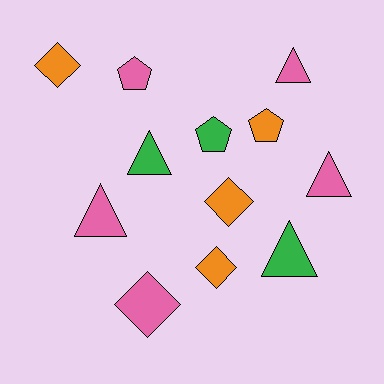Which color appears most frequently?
Pink, with 5 objects.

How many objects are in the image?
There are 12 objects.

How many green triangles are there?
There are 2 green triangles.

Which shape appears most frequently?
Triangle, with 5 objects.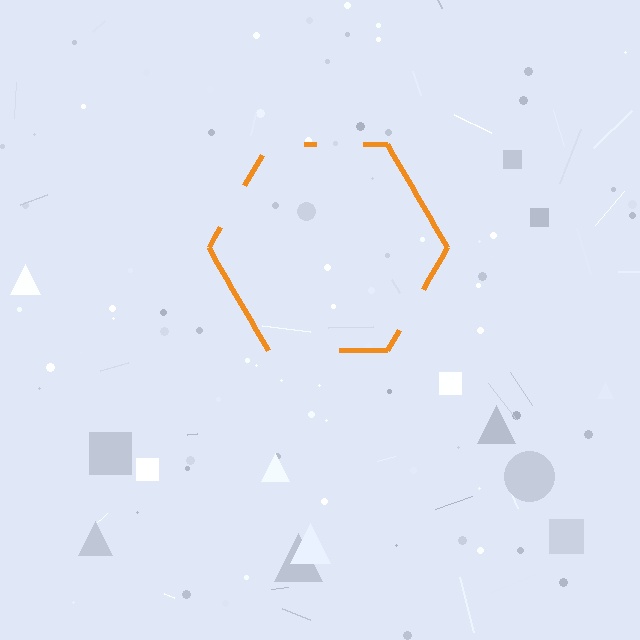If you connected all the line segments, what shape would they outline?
They would outline a hexagon.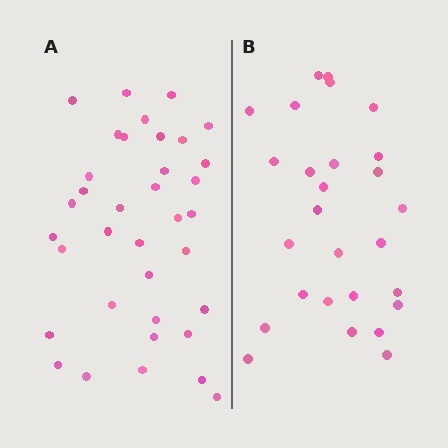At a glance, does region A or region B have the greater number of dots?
Region A (the left region) has more dots.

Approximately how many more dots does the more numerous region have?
Region A has roughly 8 or so more dots than region B.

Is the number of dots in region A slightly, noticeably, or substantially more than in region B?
Region A has noticeably more, but not dramatically so. The ratio is roughly 1.3 to 1.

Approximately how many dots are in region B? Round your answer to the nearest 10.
About 30 dots. (The exact count is 27, which rounds to 30.)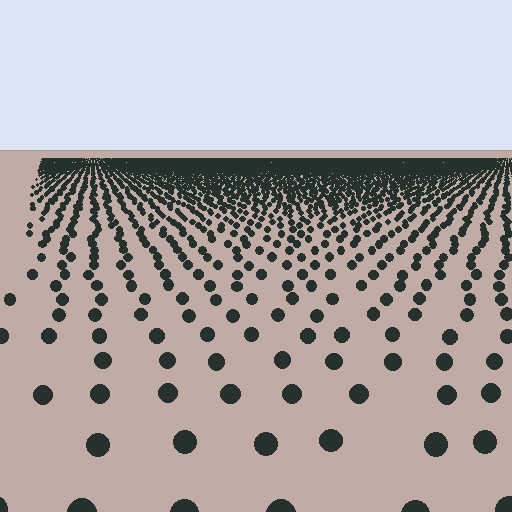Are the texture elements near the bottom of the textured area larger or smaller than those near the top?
Larger. Near the bottom, elements are closer to the viewer and appear at a bigger on-screen size.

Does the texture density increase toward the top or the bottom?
Density increases toward the top.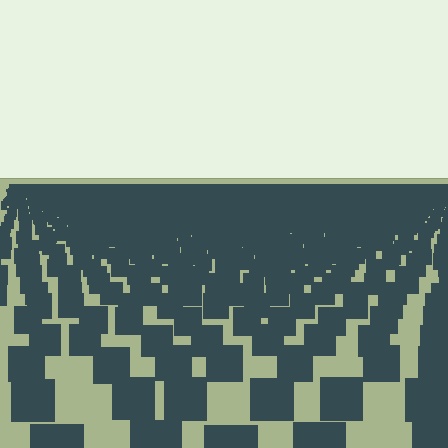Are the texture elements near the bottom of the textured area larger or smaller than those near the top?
Larger. Near the bottom, elements are closer to the viewer and appear at a bigger on-screen size.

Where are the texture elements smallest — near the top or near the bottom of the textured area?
Near the top.